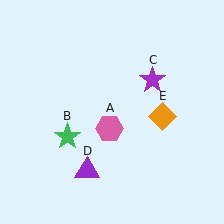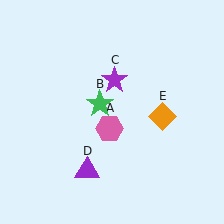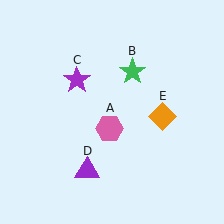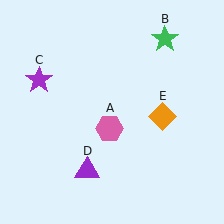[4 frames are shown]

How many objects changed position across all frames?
2 objects changed position: green star (object B), purple star (object C).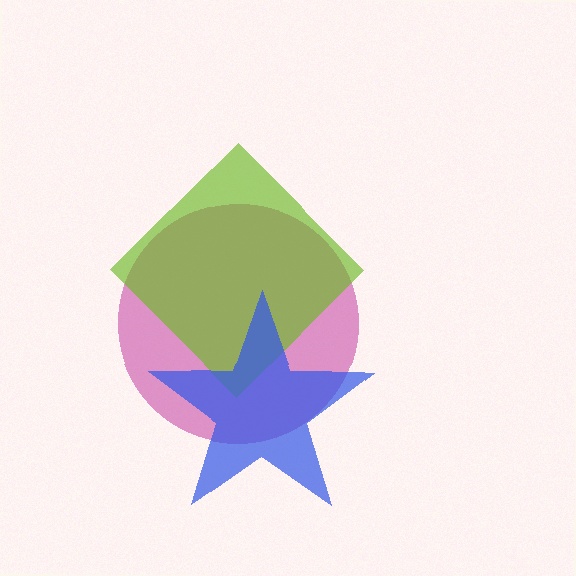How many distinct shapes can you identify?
There are 3 distinct shapes: a magenta circle, a lime diamond, a blue star.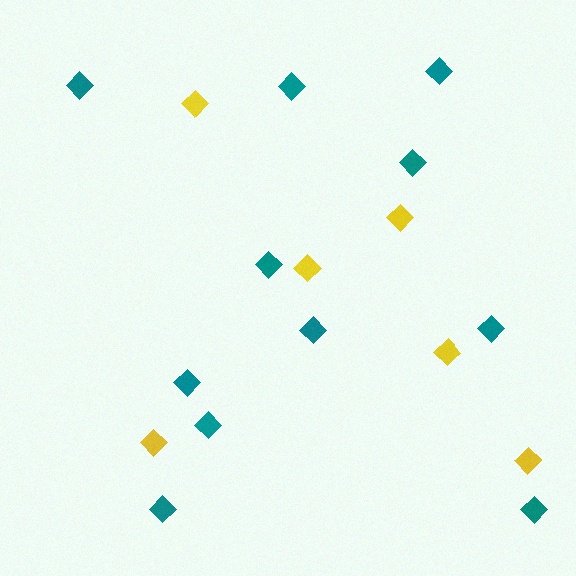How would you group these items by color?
There are 2 groups: one group of teal diamonds (11) and one group of yellow diamonds (6).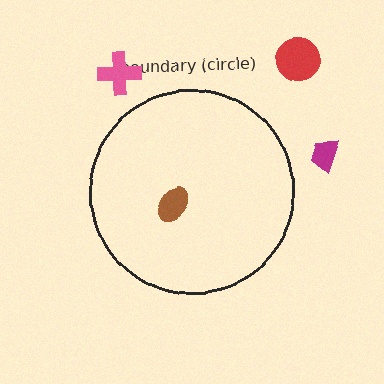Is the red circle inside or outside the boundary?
Outside.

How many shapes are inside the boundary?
1 inside, 3 outside.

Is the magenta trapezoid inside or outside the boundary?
Outside.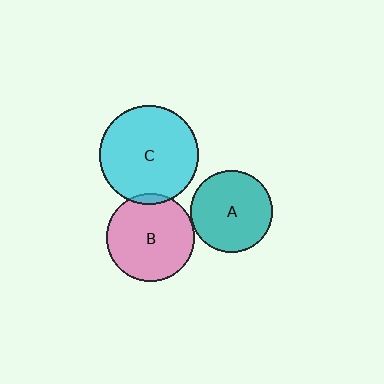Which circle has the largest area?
Circle C (cyan).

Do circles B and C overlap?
Yes.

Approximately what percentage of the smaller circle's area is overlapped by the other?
Approximately 5%.